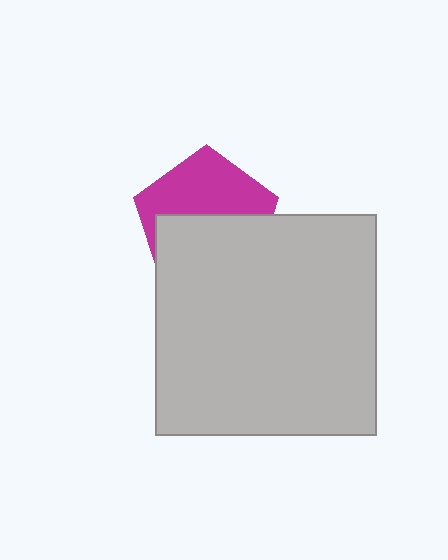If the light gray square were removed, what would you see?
You would see the complete magenta pentagon.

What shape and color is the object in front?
The object in front is a light gray square.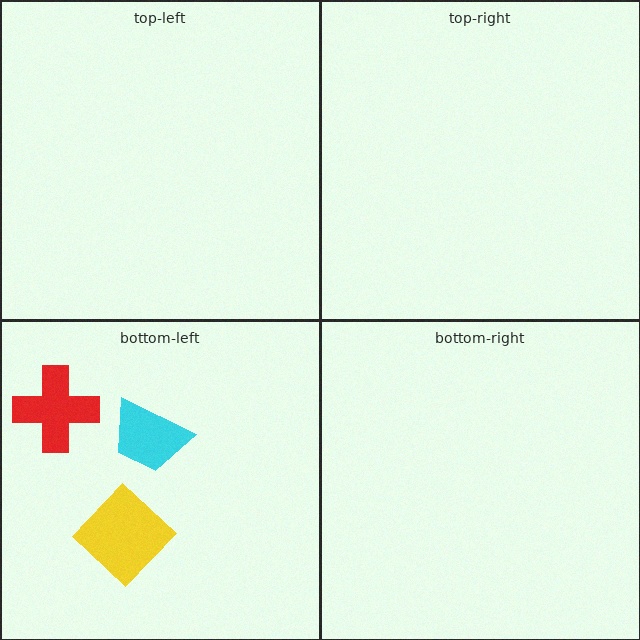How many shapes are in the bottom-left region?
3.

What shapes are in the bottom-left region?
The cyan trapezoid, the yellow diamond, the red cross.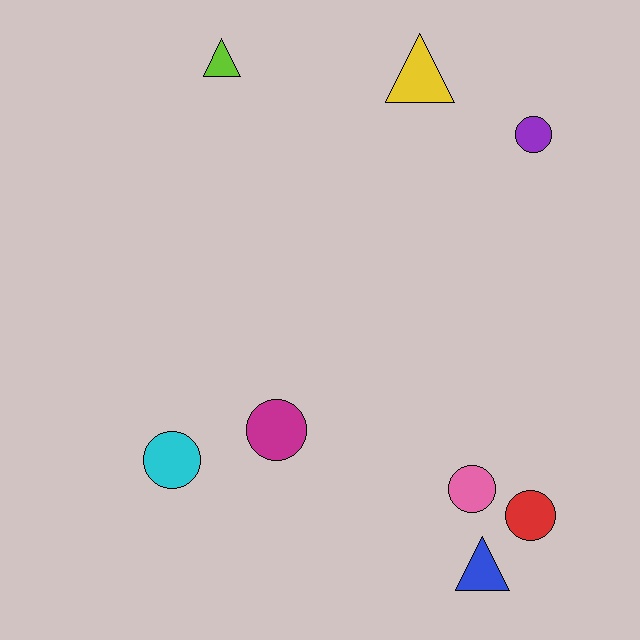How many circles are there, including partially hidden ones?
There are 5 circles.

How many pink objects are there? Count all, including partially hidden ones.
There is 1 pink object.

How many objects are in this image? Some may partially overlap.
There are 8 objects.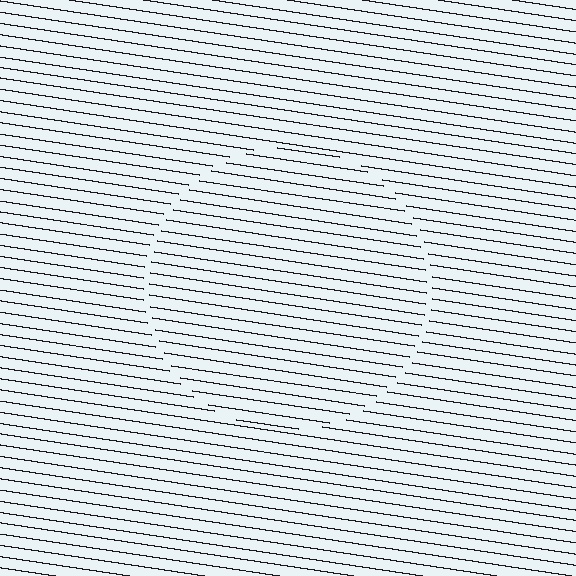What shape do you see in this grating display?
An illusory circle. The interior of the shape contains the same grating, shifted by half a period — the contour is defined by the phase discontinuity where line-ends from the inner and outer gratings abut.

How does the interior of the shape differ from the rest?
The interior of the shape contains the same grating, shifted by half a period — the contour is defined by the phase discontinuity where line-ends from the inner and outer gratings abut.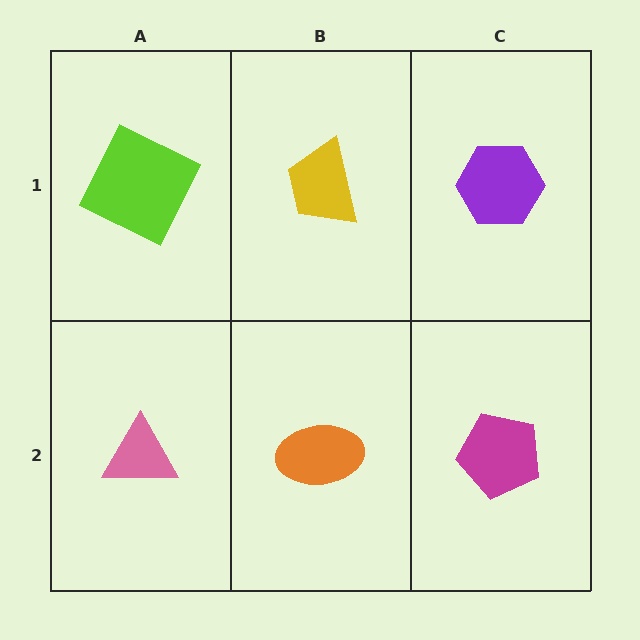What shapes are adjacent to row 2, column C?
A purple hexagon (row 1, column C), an orange ellipse (row 2, column B).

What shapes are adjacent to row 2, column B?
A yellow trapezoid (row 1, column B), a pink triangle (row 2, column A), a magenta pentagon (row 2, column C).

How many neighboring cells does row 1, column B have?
3.